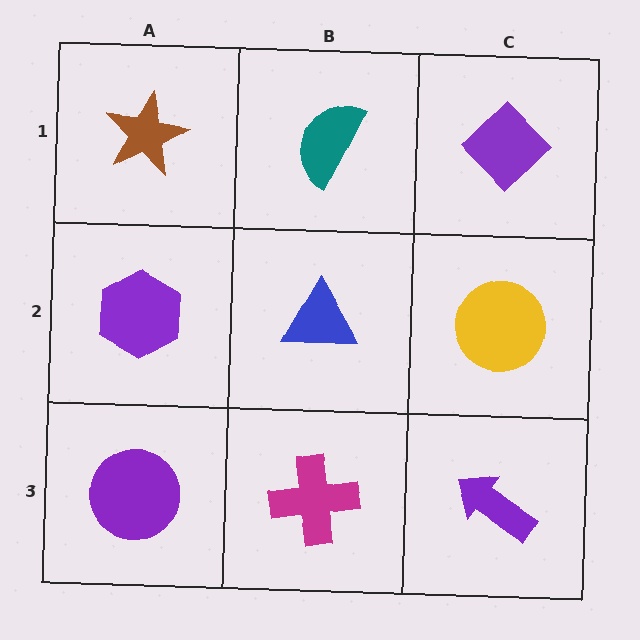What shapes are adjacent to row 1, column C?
A yellow circle (row 2, column C), a teal semicircle (row 1, column B).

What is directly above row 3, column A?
A purple hexagon.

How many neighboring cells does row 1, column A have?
2.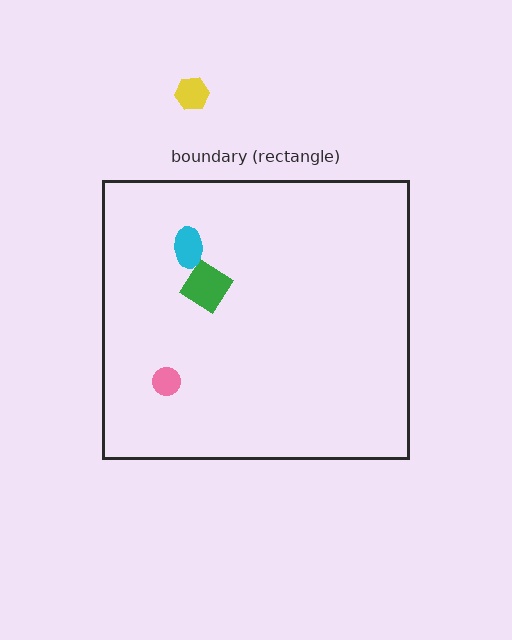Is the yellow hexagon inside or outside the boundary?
Outside.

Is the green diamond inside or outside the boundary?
Inside.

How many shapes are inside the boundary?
3 inside, 1 outside.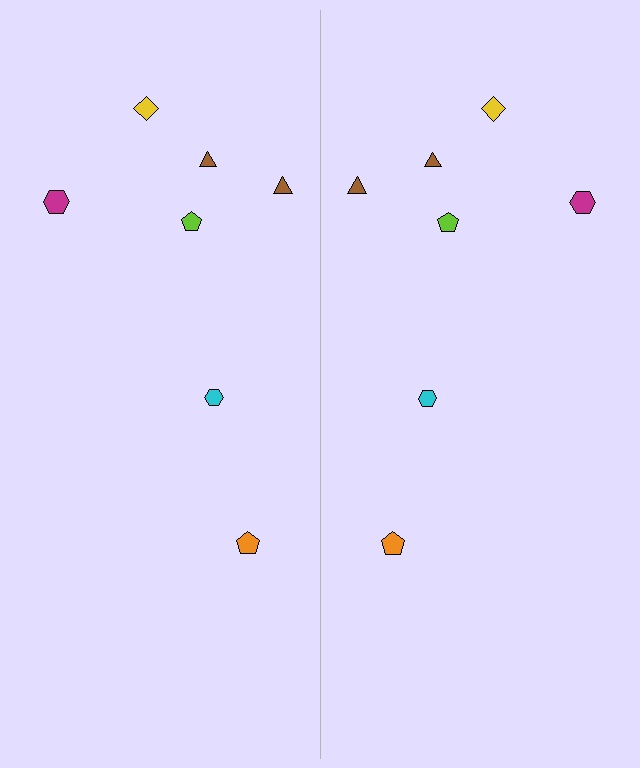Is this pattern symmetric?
Yes, this pattern has bilateral (reflection) symmetry.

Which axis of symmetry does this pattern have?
The pattern has a vertical axis of symmetry running through the center of the image.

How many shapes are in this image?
There are 14 shapes in this image.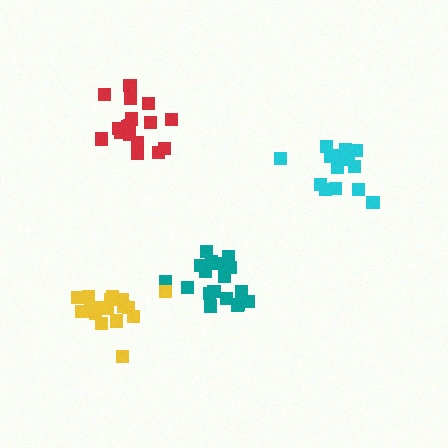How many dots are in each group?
Group 1: 16 dots, Group 2: 18 dots, Group 3: 18 dots, Group 4: 17 dots (69 total).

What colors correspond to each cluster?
The clusters are colored: cyan, red, teal, yellow.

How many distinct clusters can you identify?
There are 4 distinct clusters.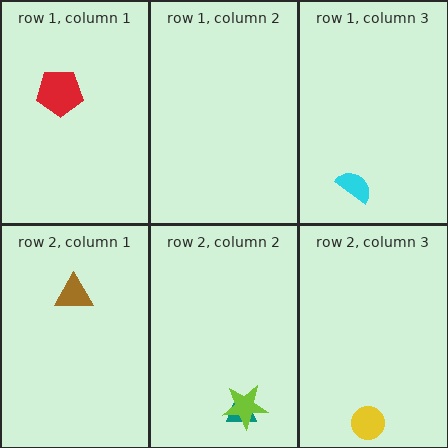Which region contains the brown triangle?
The row 2, column 1 region.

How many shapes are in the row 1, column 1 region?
1.